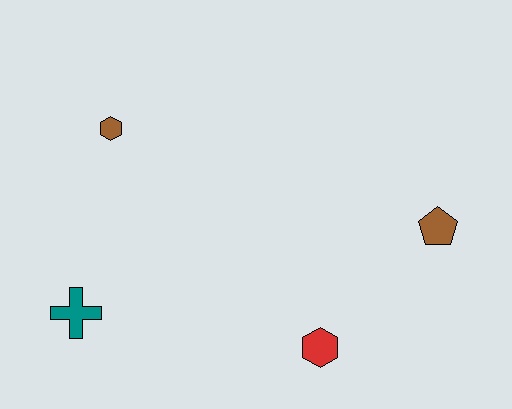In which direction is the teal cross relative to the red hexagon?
The teal cross is to the left of the red hexagon.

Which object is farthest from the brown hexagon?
The brown pentagon is farthest from the brown hexagon.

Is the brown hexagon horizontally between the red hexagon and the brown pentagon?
No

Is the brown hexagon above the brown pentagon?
Yes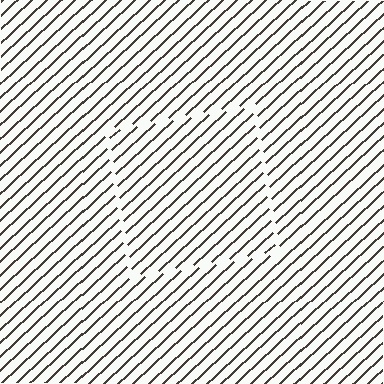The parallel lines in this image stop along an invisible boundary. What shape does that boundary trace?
An illusory square. The interior of the shape contains the same grating, shifted by half a period — the contour is defined by the phase discontinuity where line-ends from the inner and outer gratings abut.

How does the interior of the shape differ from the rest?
The interior of the shape contains the same grating, shifted by half a period — the contour is defined by the phase discontinuity where line-ends from the inner and outer gratings abut.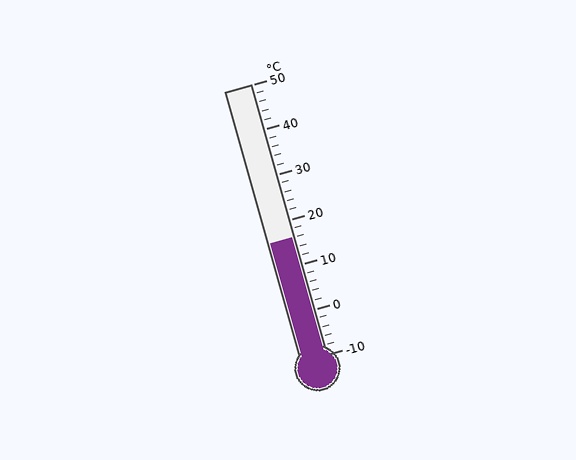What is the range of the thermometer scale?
The thermometer scale ranges from -10°C to 50°C.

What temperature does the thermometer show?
The thermometer shows approximately 16°C.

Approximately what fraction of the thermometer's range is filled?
The thermometer is filled to approximately 45% of its range.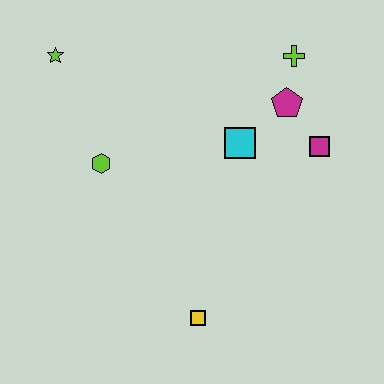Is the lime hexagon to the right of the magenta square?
No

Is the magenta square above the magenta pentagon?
No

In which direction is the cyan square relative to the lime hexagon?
The cyan square is to the right of the lime hexagon.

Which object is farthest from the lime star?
The yellow square is farthest from the lime star.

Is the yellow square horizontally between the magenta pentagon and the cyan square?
No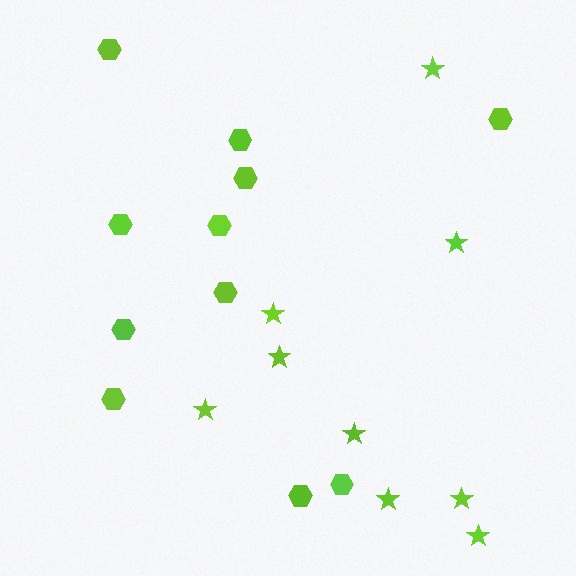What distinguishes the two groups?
There are 2 groups: one group of stars (9) and one group of hexagons (11).